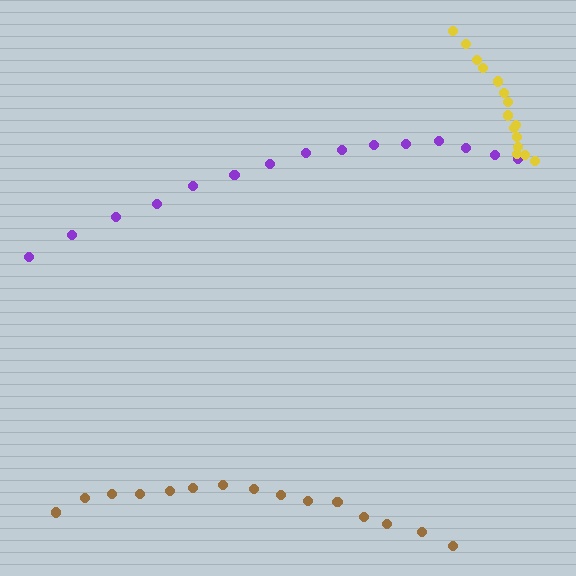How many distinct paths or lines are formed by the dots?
There are 3 distinct paths.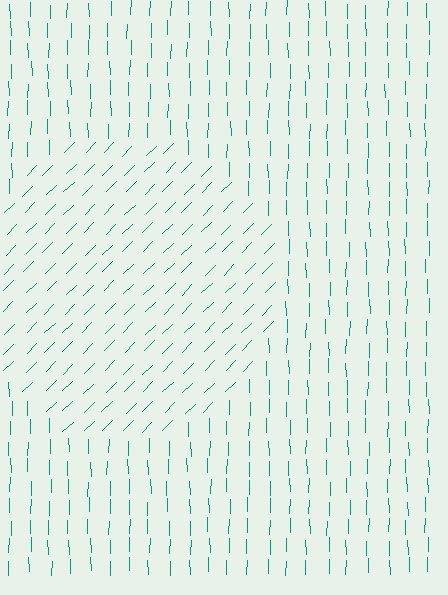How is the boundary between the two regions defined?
The boundary is defined purely by a change in line orientation (approximately 45 degrees difference). All lines are the same color and thickness.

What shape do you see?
I see a circle.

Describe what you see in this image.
The image is filled with small teal line segments. A circle region in the image has lines oriented differently from the surrounding lines, creating a visible texture boundary.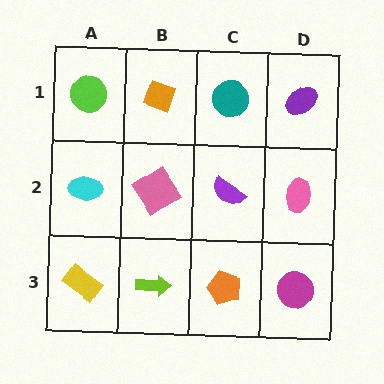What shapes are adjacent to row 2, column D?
A purple ellipse (row 1, column D), a magenta circle (row 3, column D), a purple semicircle (row 2, column C).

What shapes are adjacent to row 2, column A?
A lime circle (row 1, column A), a yellow rectangle (row 3, column A), a pink diamond (row 2, column B).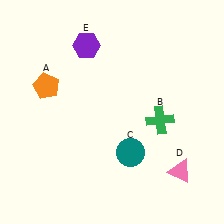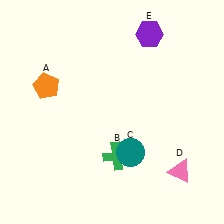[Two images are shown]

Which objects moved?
The objects that moved are: the green cross (B), the purple hexagon (E).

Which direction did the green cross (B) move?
The green cross (B) moved left.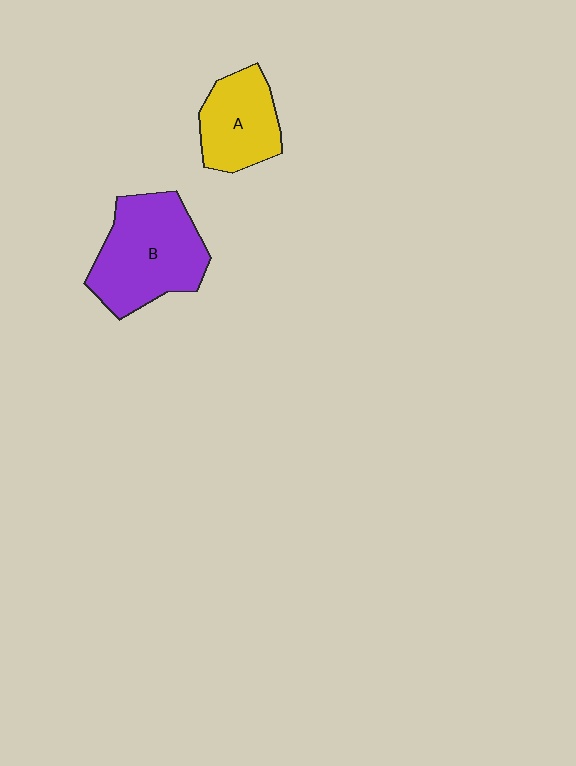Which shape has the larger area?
Shape B (purple).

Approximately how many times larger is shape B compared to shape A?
Approximately 1.5 times.